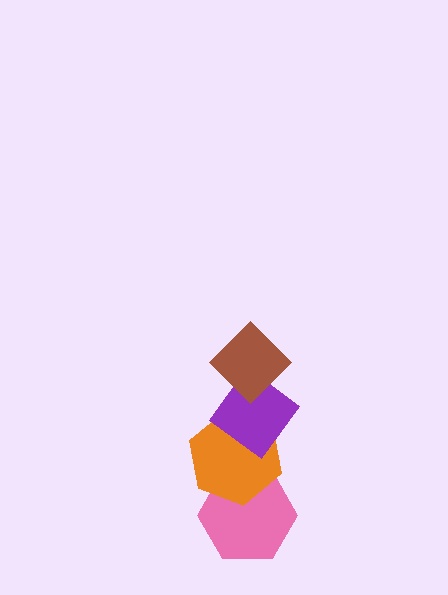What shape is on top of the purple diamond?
The brown diamond is on top of the purple diamond.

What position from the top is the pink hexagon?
The pink hexagon is 4th from the top.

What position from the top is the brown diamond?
The brown diamond is 1st from the top.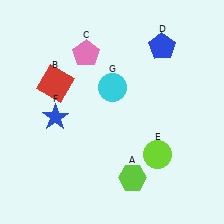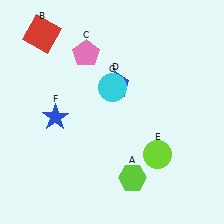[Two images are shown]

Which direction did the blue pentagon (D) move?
The blue pentagon (D) moved left.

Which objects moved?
The objects that moved are: the red square (B), the blue pentagon (D).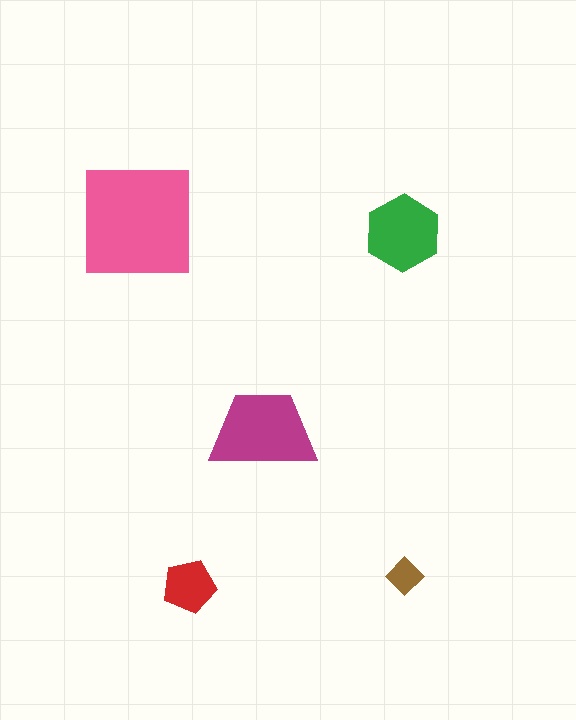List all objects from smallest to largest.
The brown diamond, the red pentagon, the green hexagon, the magenta trapezoid, the pink square.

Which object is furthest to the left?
The pink square is leftmost.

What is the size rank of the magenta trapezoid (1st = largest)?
2nd.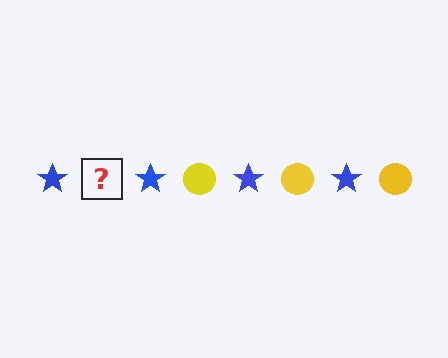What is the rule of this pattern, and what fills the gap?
The rule is that the pattern alternates between blue star and yellow circle. The gap should be filled with a yellow circle.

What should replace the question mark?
The question mark should be replaced with a yellow circle.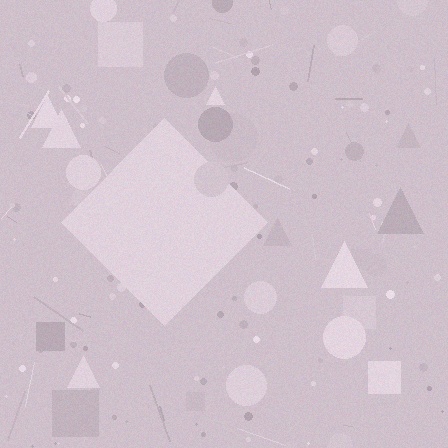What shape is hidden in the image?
A diamond is hidden in the image.